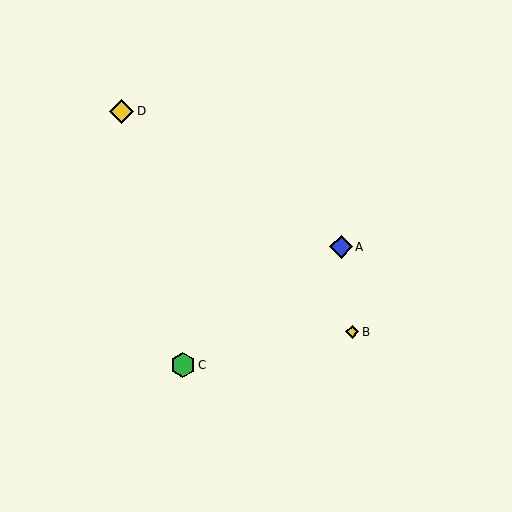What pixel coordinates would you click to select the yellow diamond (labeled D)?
Click at (122, 111) to select the yellow diamond D.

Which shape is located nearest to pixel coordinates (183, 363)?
The green hexagon (labeled C) at (183, 365) is nearest to that location.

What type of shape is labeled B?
Shape B is a yellow diamond.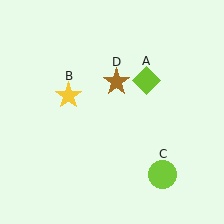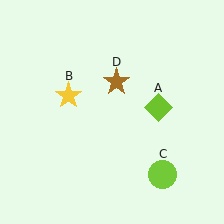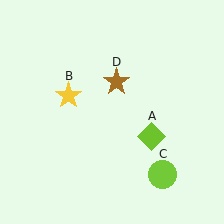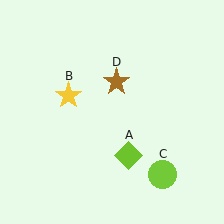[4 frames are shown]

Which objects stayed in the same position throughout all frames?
Yellow star (object B) and lime circle (object C) and brown star (object D) remained stationary.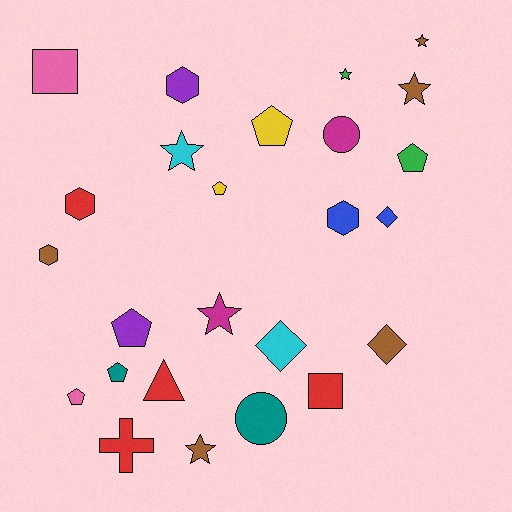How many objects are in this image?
There are 25 objects.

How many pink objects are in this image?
There are 2 pink objects.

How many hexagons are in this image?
There are 4 hexagons.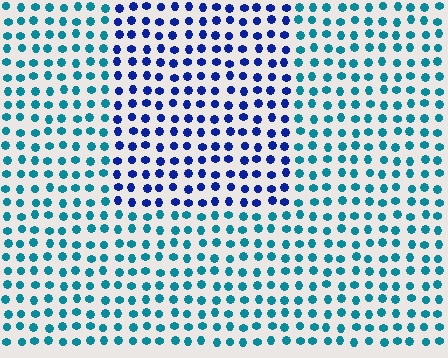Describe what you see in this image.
The image is filled with small teal elements in a uniform arrangement. A rectangle-shaped region is visible where the elements are tinted to a slightly different hue, forming a subtle color boundary.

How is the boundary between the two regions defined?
The boundary is defined purely by a slight shift in hue (about 44 degrees). Spacing, size, and orientation are identical on both sides.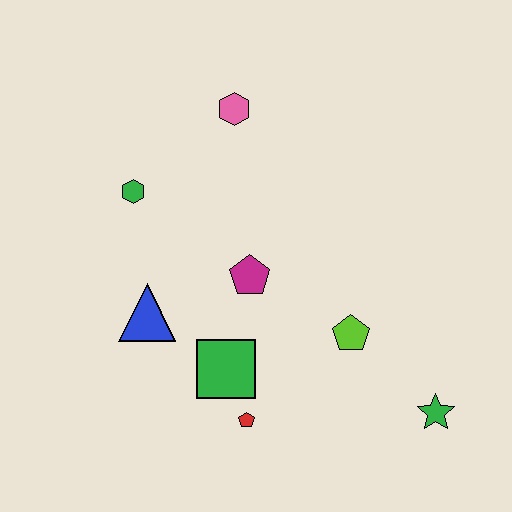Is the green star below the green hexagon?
Yes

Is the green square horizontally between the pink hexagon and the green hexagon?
Yes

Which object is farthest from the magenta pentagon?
The green star is farthest from the magenta pentagon.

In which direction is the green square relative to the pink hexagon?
The green square is below the pink hexagon.